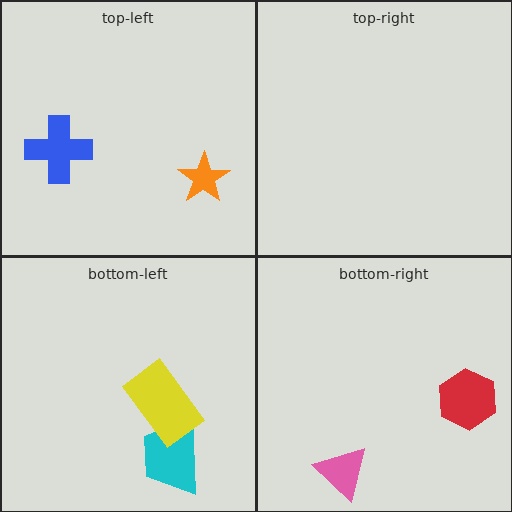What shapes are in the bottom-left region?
The cyan trapezoid, the yellow rectangle.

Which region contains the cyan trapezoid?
The bottom-left region.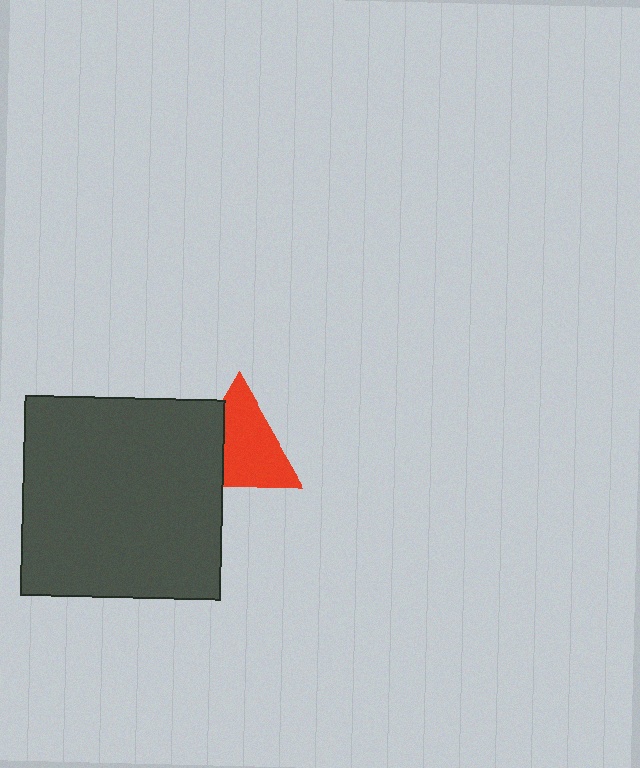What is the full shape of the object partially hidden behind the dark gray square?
The partially hidden object is a red triangle.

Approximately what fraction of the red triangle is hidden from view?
Roughly 32% of the red triangle is hidden behind the dark gray square.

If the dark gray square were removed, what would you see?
You would see the complete red triangle.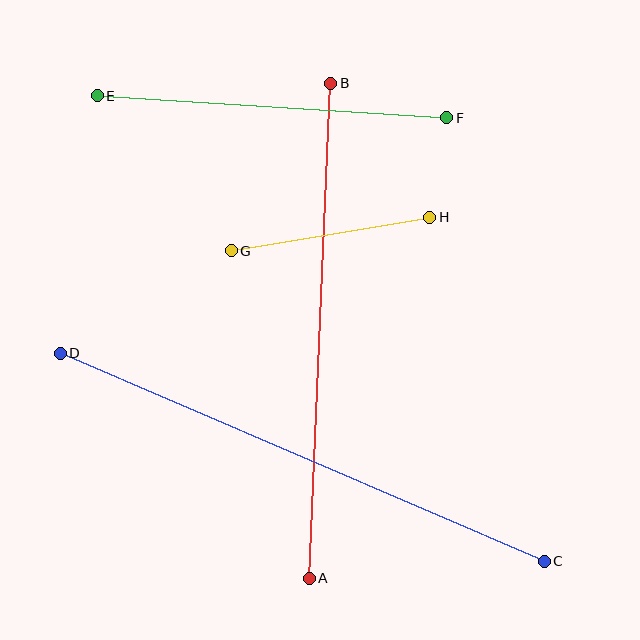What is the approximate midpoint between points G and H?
The midpoint is at approximately (330, 234) pixels.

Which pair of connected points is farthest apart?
Points C and D are farthest apart.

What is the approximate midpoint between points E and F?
The midpoint is at approximately (272, 107) pixels.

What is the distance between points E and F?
The distance is approximately 350 pixels.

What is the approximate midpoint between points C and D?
The midpoint is at approximately (302, 457) pixels.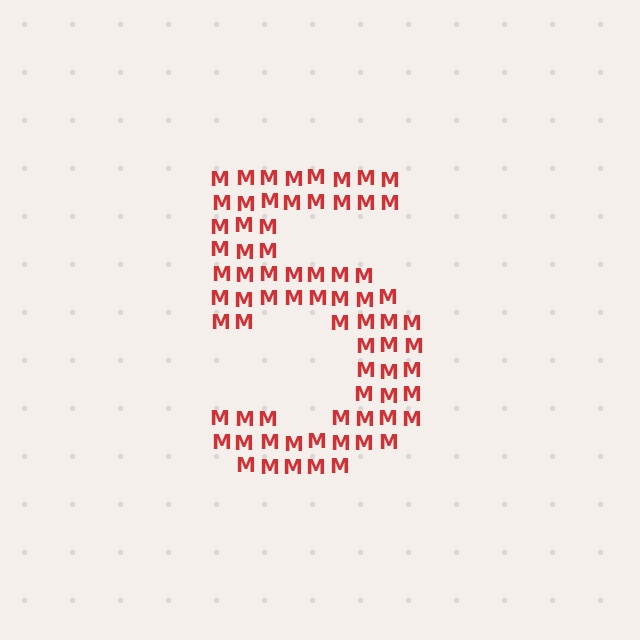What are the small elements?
The small elements are letter M's.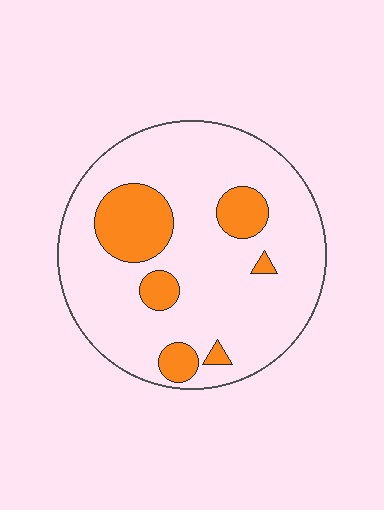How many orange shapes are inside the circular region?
6.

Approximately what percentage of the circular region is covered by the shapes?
Approximately 20%.